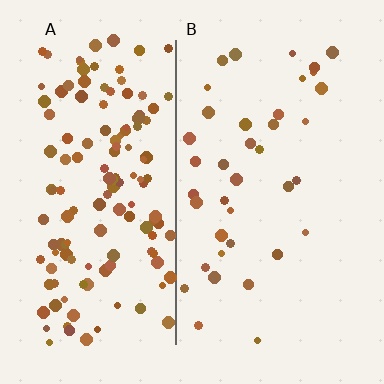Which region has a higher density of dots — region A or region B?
A (the left).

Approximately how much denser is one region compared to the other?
Approximately 3.6× — region A over region B.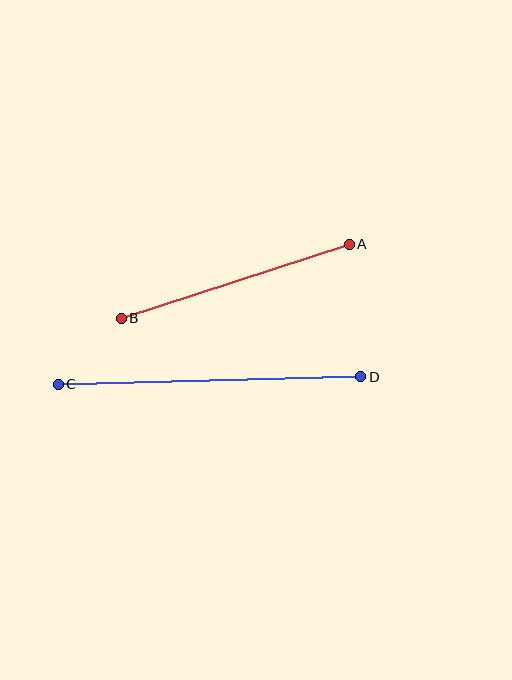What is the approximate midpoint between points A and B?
The midpoint is at approximately (235, 281) pixels.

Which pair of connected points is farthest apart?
Points C and D are farthest apart.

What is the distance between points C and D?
The distance is approximately 303 pixels.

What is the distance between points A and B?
The distance is approximately 240 pixels.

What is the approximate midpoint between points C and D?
The midpoint is at approximately (210, 380) pixels.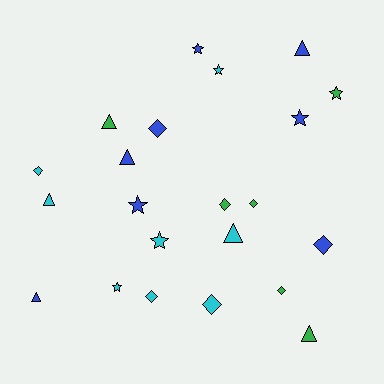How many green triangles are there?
There are 2 green triangles.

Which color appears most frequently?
Cyan, with 8 objects.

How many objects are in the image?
There are 22 objects.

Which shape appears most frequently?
Diamond, with 8 objects.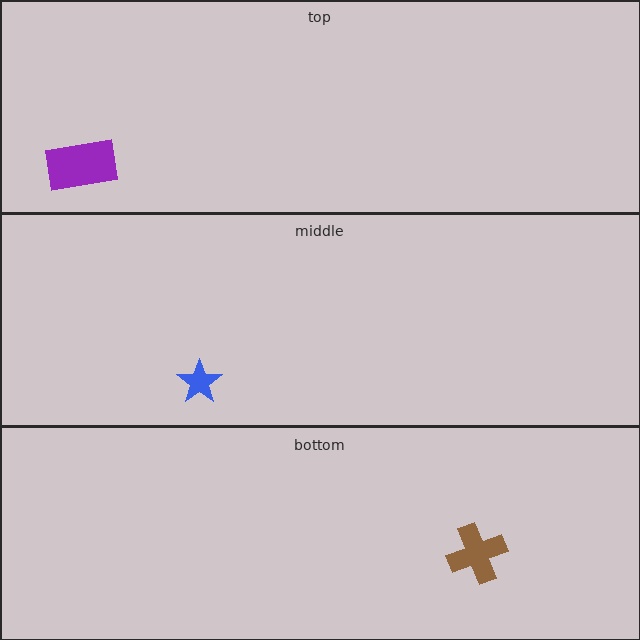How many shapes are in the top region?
1.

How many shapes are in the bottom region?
1.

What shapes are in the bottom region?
The brown cross.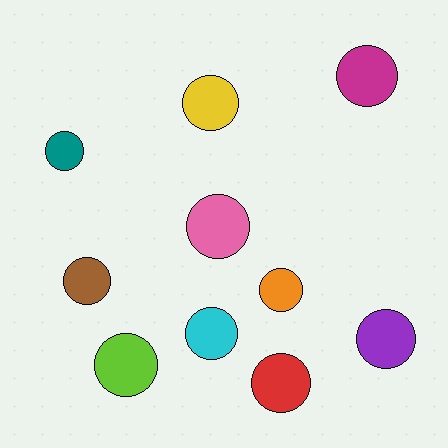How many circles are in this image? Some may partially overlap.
There are 10 circles.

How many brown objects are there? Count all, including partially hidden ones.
There is 1 brown object.